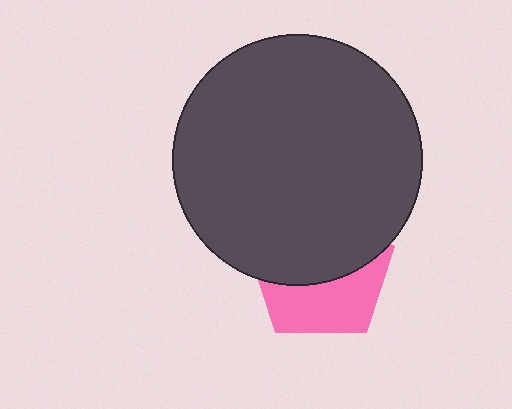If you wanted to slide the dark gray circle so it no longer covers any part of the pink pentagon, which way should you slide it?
Slide it up — that is the most direct way to separate the two shapes.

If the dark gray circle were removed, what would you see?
You would see the complete pink pentagon.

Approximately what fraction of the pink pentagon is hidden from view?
Roughly 56% of the pink pentagon is hidden behind the dark gray circle.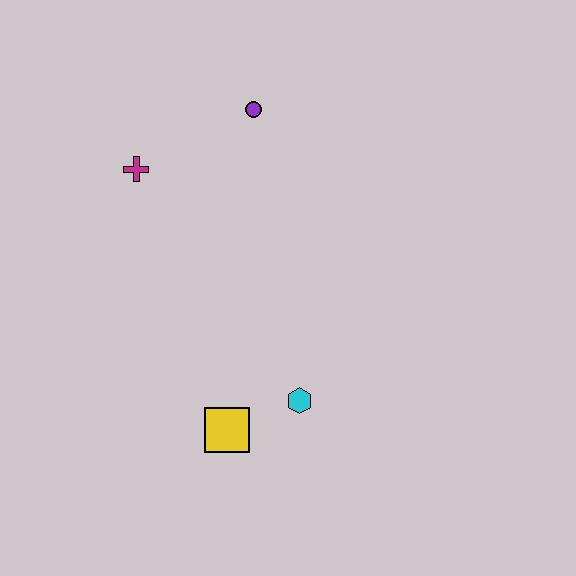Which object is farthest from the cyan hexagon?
The purple circle is farthest from the cyan hexagon.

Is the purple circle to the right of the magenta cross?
Yes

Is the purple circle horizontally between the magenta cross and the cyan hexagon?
Yes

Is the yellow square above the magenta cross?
No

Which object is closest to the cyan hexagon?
The yellow square is closest to the cyan hexagon.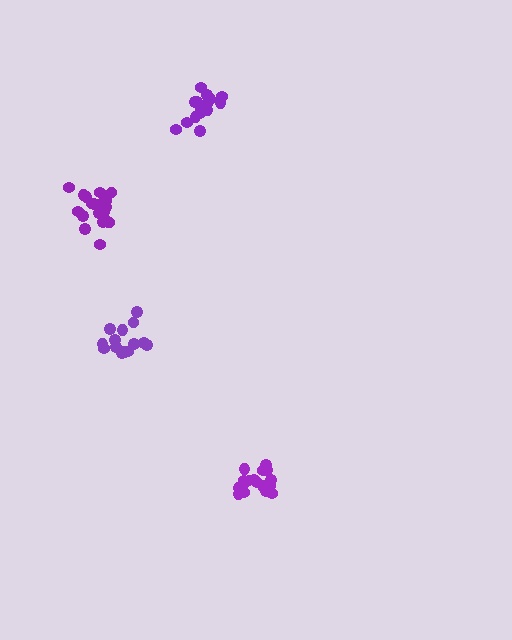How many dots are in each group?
Group 1: 20 dots, Group 2: 15 dots, Group 3: 17 dots, Group 4: 15 dots (67 total).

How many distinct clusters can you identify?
There are 4 distinct clusters.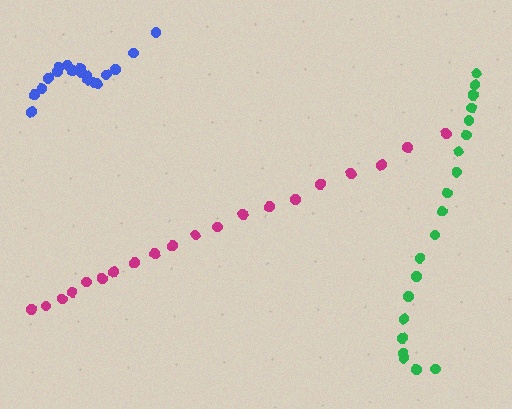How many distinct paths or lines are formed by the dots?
There are 3 distinct paths.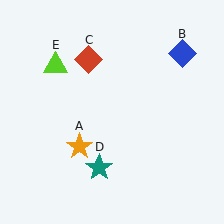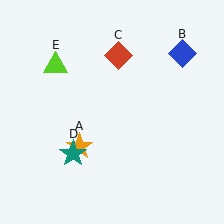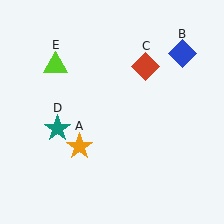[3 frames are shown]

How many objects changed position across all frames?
2 objects changed position: red diamond (object C), teal star (object D).